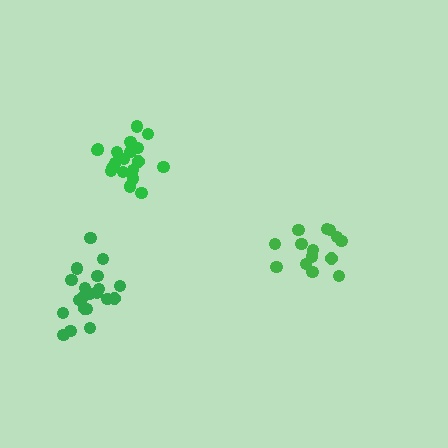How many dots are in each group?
Group 1: 14 dots, Group 2: 20 dots, Group 3: 19 dots (53 total).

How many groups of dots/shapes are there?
There are 3 groups.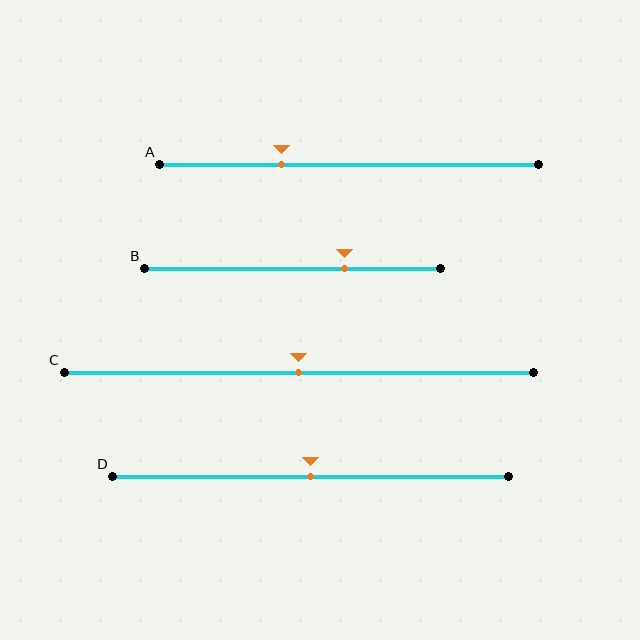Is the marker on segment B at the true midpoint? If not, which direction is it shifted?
No, the marker on segment B is shifted to the right by about 18% of the segment length.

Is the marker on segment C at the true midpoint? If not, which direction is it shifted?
Yes, the marker on segment C is at the true midpoint.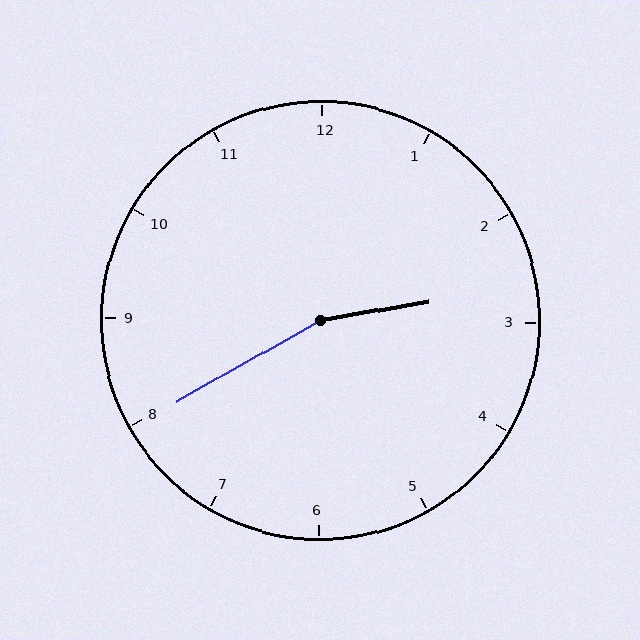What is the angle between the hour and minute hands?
Approximately 160 degrees.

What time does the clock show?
2:40.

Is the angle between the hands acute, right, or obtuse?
It is obtuse.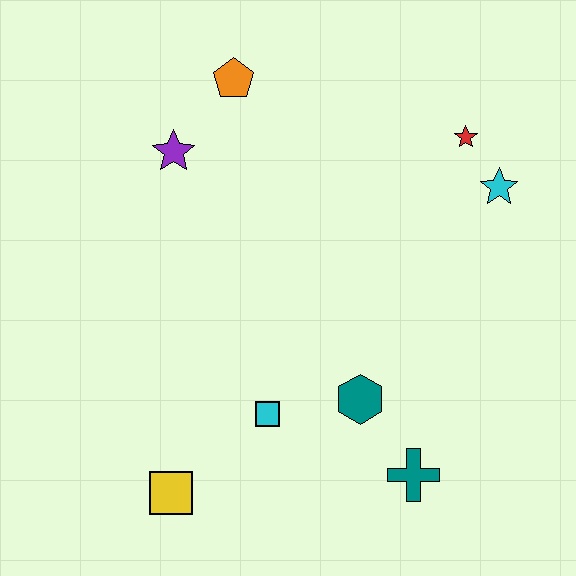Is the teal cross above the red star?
No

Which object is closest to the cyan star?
The red star is closest to the cyan star.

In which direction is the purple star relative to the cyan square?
The purple star is above the cyan square.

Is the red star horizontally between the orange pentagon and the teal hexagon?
No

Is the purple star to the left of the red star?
Yes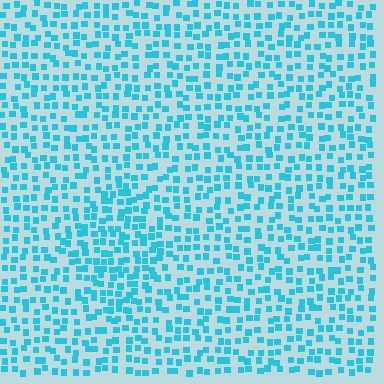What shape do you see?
I see a diamond.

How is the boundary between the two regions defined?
The boundary is defined by a change in element density (approximately 1.5x ratio). All elements are the same color, size, and shape.